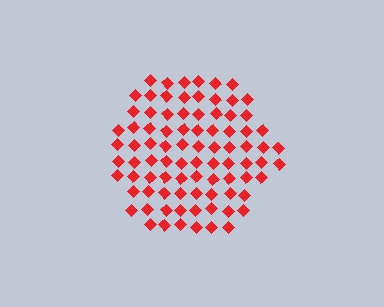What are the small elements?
The small elements are diamonds.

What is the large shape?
The large shape is a hexagon.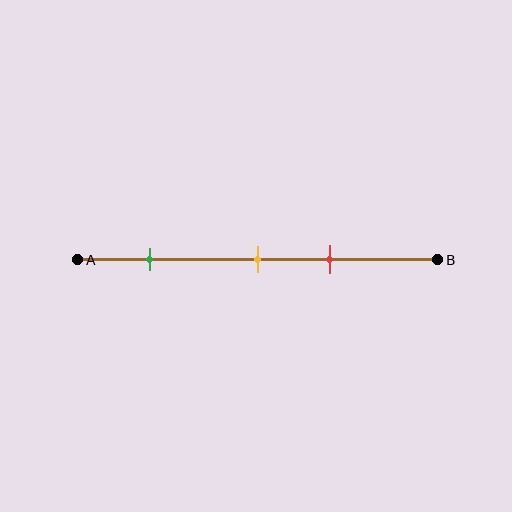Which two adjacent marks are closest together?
The yellow and red marks are the closest adjacent pair.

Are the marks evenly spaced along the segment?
No, the marks are not evenly spaced.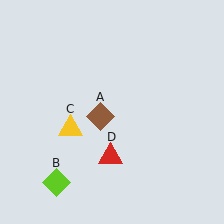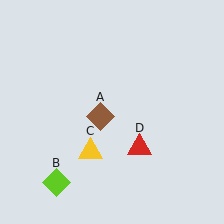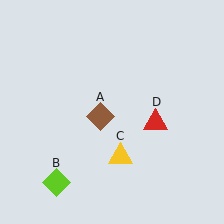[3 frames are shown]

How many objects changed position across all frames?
2 objects changed position: yellow triangle (object C), red triangle (object D).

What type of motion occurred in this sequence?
The yellow triangle (object C), red triangle (object D) rotated counterclockwise around the center of the scene.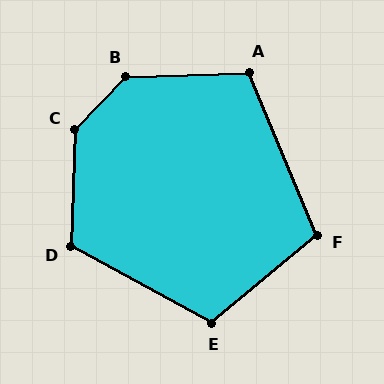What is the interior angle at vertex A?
Approximately 110 degrees (obtuse).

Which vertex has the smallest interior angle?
F, at approximately 107 degrees.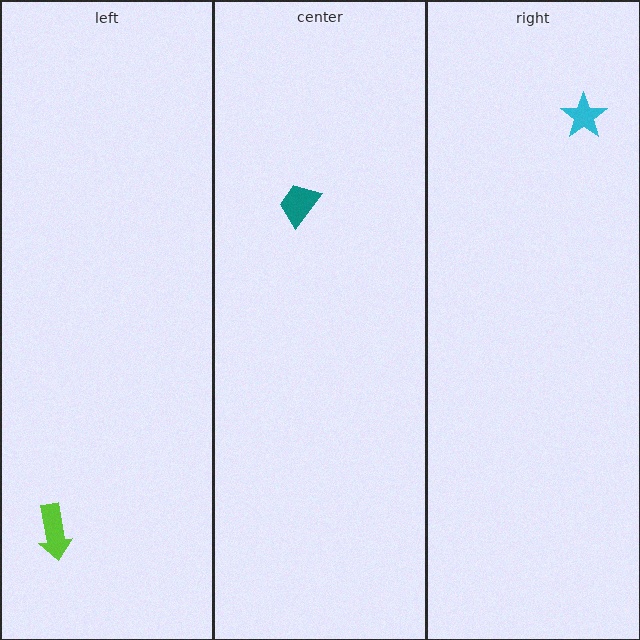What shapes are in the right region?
The cyan star.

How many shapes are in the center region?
1.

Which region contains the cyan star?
The right region.